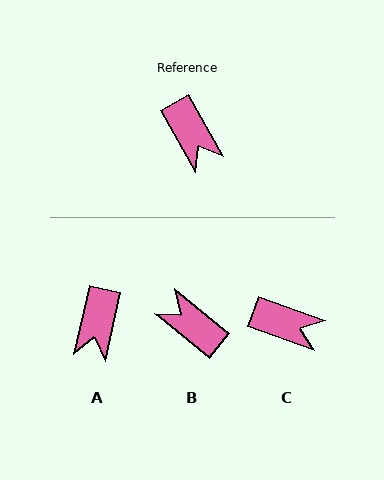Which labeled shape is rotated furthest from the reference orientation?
B, about 158 degrees away.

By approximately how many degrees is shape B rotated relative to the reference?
Approximately 158 degrees clockwise.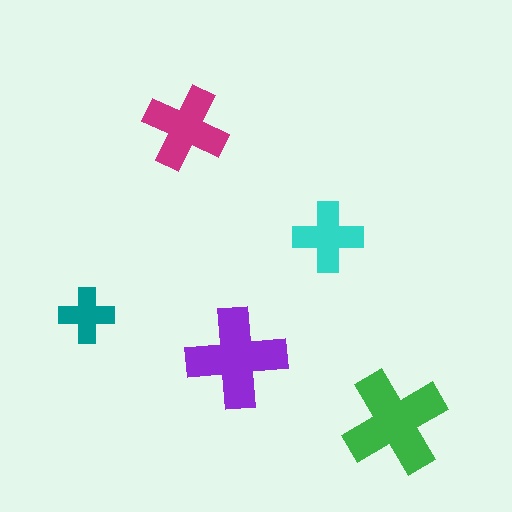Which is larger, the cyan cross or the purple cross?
The purple one.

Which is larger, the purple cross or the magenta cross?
The purple one.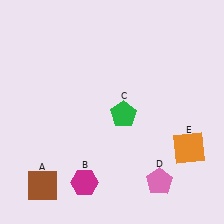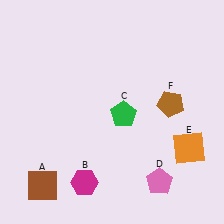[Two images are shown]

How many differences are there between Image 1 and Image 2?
There is 1 difference between the two images.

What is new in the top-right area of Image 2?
A brown pentagon (F) was added in the top-right area of Image 2.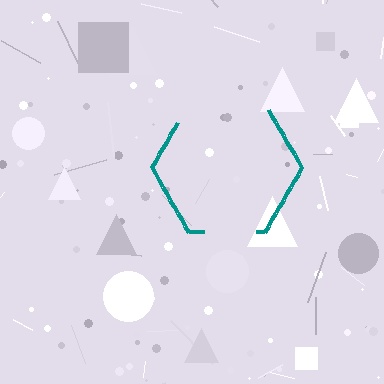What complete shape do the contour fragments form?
The contour fragments form a hexagon.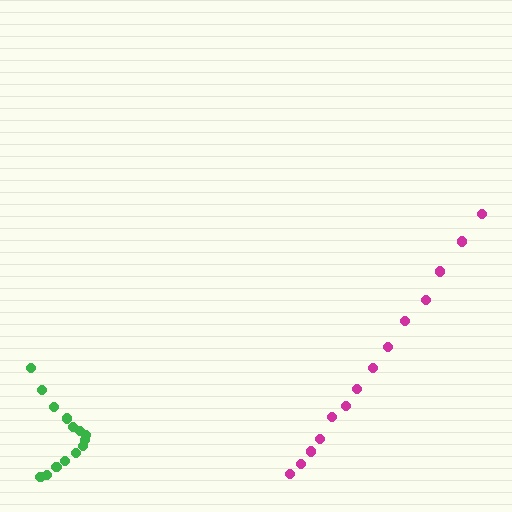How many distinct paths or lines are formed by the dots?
There are 2 distinct paths.